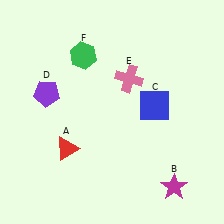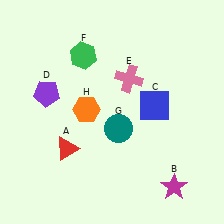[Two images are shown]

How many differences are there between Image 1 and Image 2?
There are 2 differences between the two images.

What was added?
A teal circle (G), an orange hexagon (H) were added in Image 2.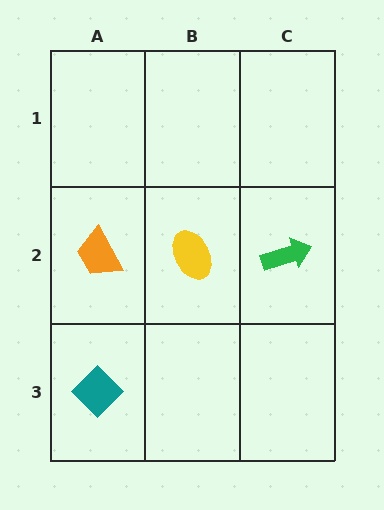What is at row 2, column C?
A green arrow.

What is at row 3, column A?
A teal diamond.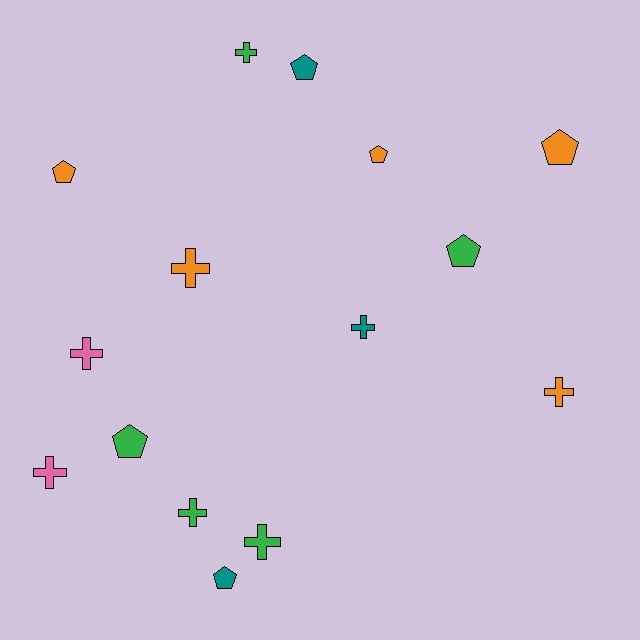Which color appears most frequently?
Orange, with 5 objects.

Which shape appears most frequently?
Cross, with 8 objects.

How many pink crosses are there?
There are 2 pink crosses.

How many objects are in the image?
There are 15 objects.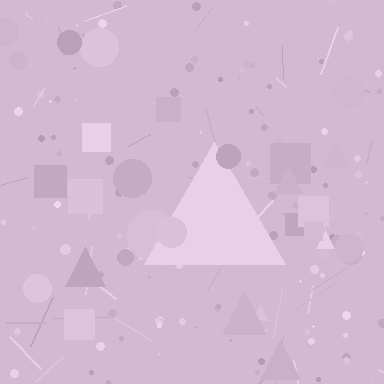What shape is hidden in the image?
A triangle is hidden in the image.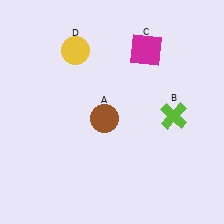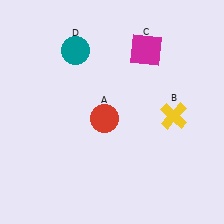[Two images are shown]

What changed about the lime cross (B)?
In Image 1, B is lime. In Image 2, it changed to yellow.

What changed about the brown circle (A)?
In Image 1, A is brown. In Image 2, it changed to red.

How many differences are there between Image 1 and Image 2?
There are 3 differences between the two images.